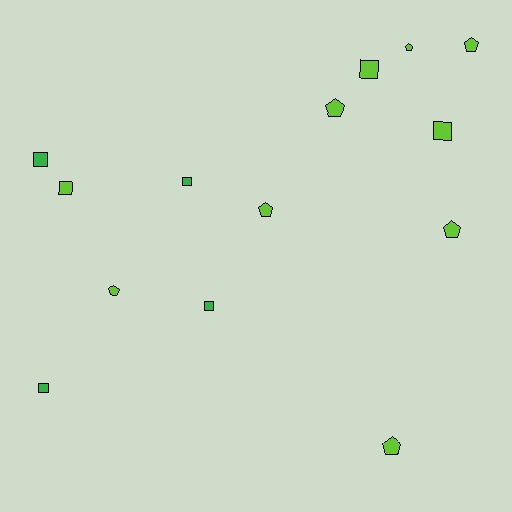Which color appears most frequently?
Lime, with 10 objects.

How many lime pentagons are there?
There are 7 lime pentagons.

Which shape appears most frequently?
Square, with 7 objects.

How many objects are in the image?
There are 14 objects.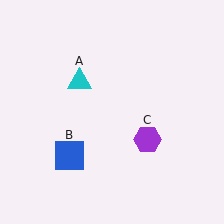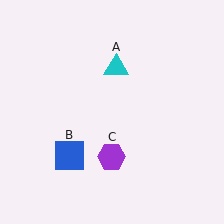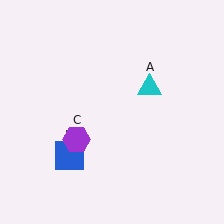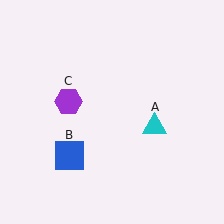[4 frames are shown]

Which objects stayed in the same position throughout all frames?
Blue square (object B) remained stationary.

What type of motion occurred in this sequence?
The cyan triangle (object A), purple hexagon (object C) rotated clockwise around the center of the scene.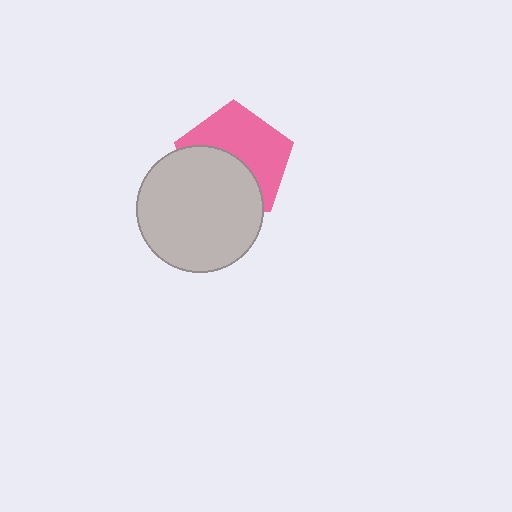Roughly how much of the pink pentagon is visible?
About half of it is visible (roughly 54%).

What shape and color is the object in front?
The object in front is a light gray circle.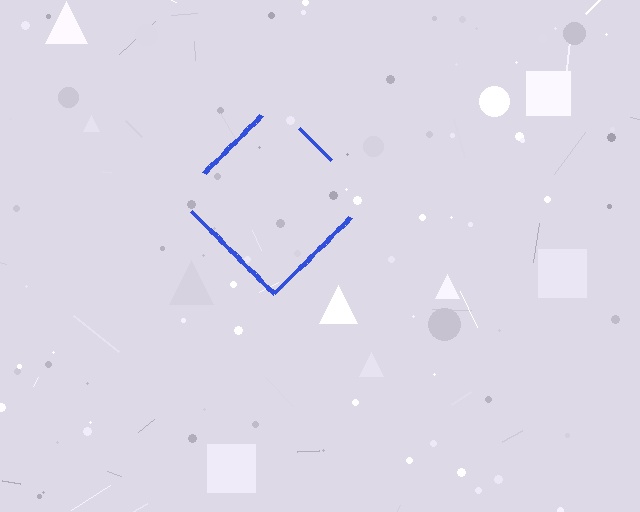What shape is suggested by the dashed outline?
The dashed outline suggests a diamond.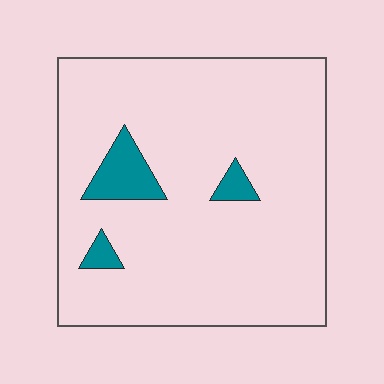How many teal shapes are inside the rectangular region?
3.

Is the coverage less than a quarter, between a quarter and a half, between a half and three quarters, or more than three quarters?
Less than a quarter.